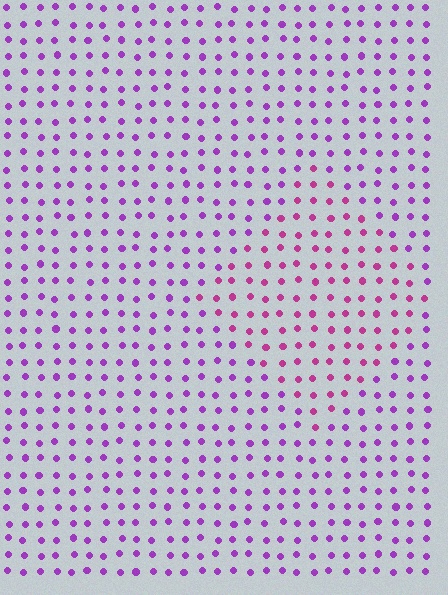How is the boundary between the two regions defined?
The boundary is defined purely by a slight shift in hue (about 33 degrees). Spacing, size, and orientation are identical on both sides.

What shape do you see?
I see a diamond.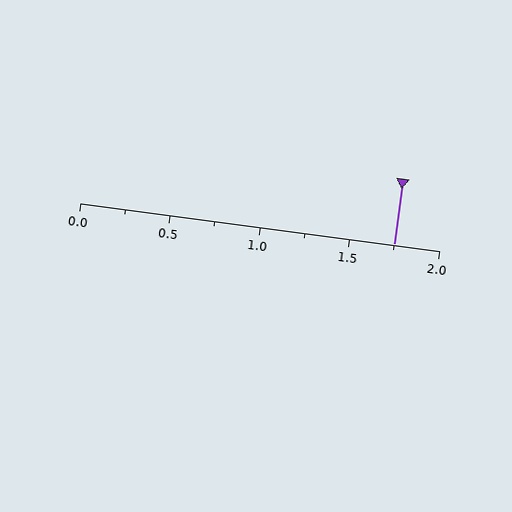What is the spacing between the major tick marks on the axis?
The major ticks are spaced 0.5 apart.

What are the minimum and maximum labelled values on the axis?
The axis runs from 0.0 to 2.0.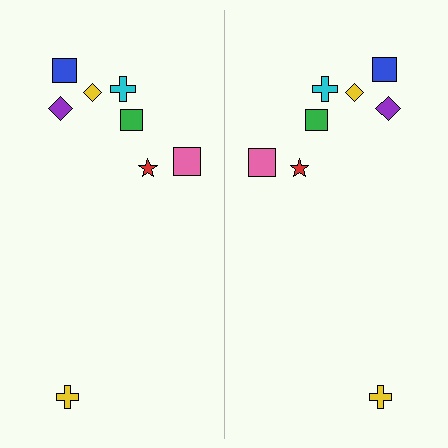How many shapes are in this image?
There are 16 shapes in this image.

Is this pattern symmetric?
Yes, this pattern has bilateral (reflection) symmetry.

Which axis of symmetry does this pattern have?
The pattern has a vertical axis of symmetry running through the center of the image.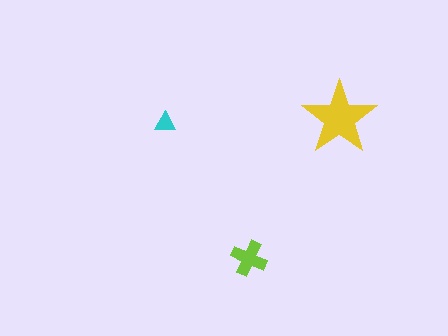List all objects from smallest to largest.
The cyan triangle, the lime cross, the yellow star.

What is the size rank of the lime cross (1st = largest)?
2nd.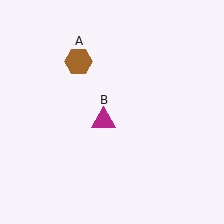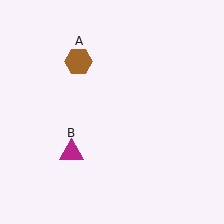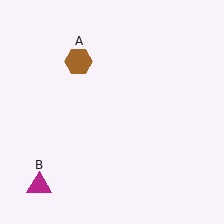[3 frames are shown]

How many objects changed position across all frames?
1 object changed position: magenta triangle (object B).